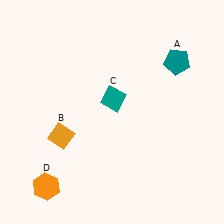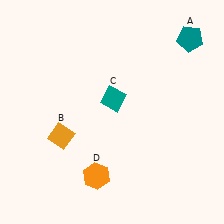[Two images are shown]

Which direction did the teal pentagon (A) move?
The teal pentagon (A) moved up.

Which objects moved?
The objects that moved are: the teal pentagon (A), the orange hexagon (D).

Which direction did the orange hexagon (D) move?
The orange hexagon (D) moved right.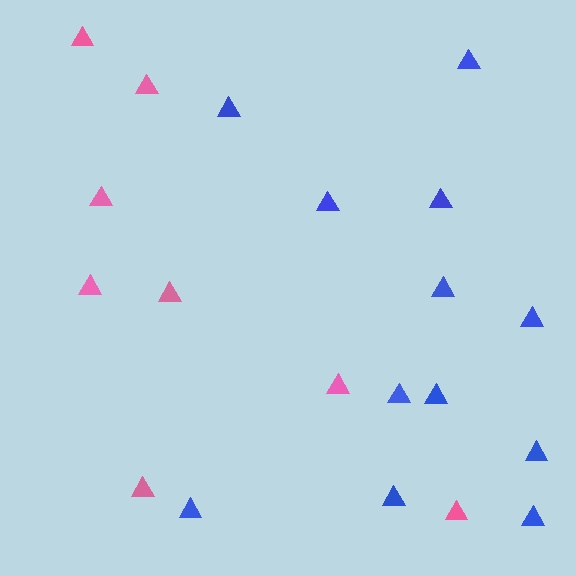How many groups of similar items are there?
There are 2 groups: one group of pink triangles (8) and one group of blue triangles (12).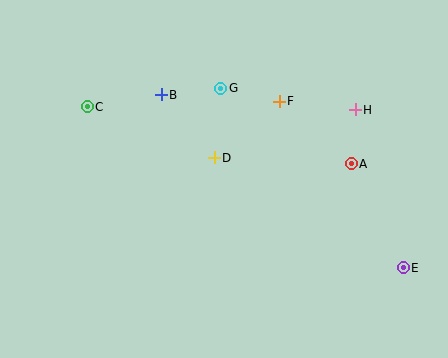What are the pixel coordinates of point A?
Point A is at (351, 164).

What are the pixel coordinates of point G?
Point G is at (221, 88).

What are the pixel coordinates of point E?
Point E is at (403, 268).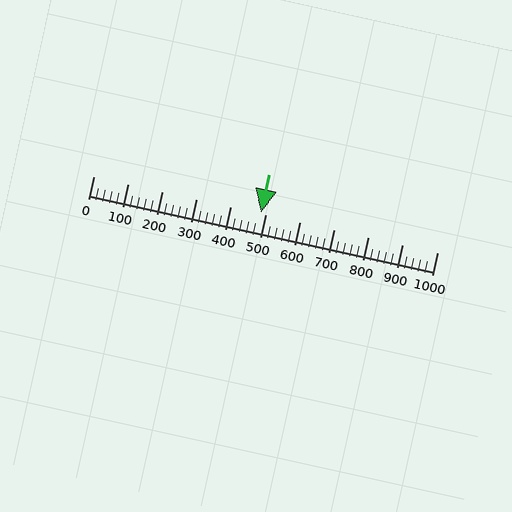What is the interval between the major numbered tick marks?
The major tick marks are spaced 100 units apart.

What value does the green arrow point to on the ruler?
The green arrow points to approximately 486.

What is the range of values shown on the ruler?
The ruler shows values from 0 to 1000.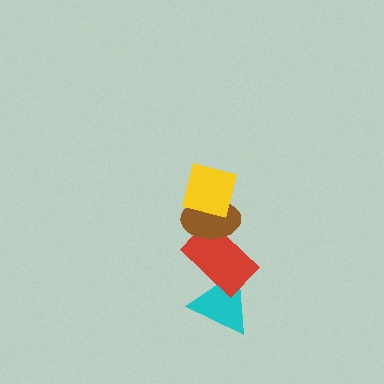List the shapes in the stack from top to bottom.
From top to bottom: the yellow square, the brown ellipse, the red rectangle, the cyan triangle.